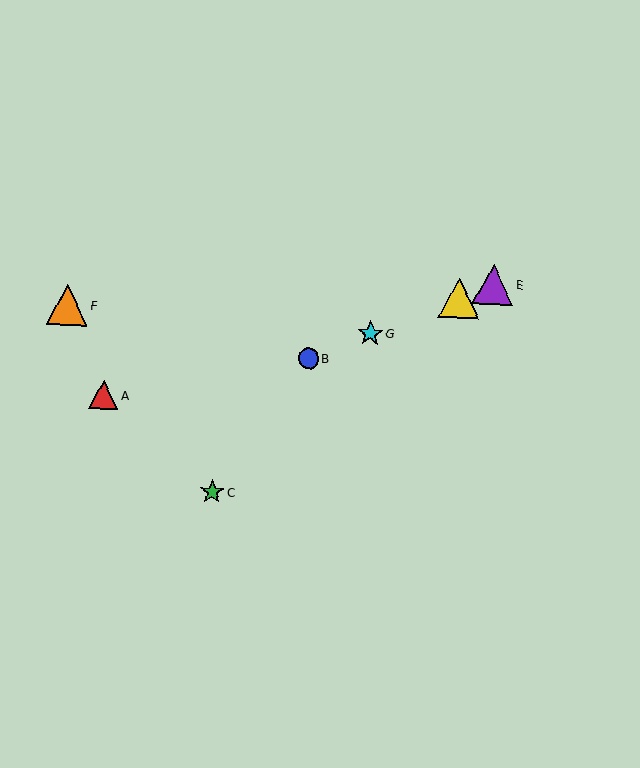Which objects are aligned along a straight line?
Objects B, D, E, G are aligned along a straight line.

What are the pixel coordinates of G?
Object G is at (370, 334).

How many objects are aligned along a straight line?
4 objects (B, D, E, G) are aligned along a straight line.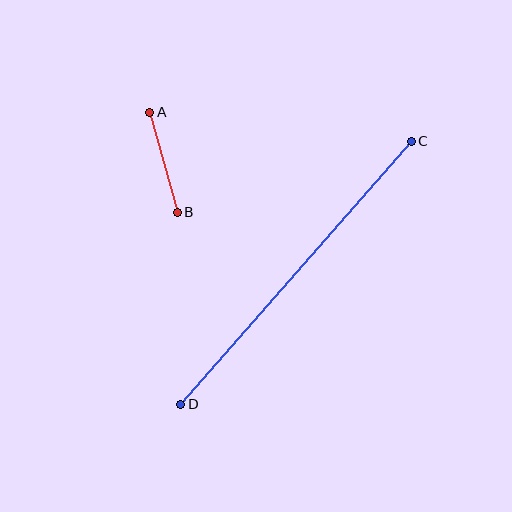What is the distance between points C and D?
The distance is approximately 350 pixels.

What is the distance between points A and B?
The distance is approximately 104 pixels.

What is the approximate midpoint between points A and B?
The midpoint is at approximately (164, 162) pixels.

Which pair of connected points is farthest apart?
Points C and D are farthest apart.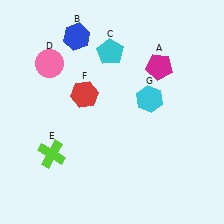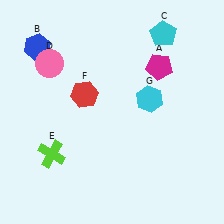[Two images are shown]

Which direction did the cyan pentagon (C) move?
The cyan pentagon (C) moved right.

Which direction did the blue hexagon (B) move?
The blue hexagon (B) moved left.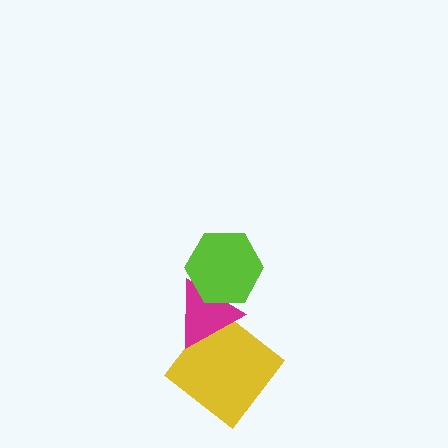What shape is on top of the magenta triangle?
The lime hexagon is on top of the magenta triangle.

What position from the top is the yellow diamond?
The yellow diamond is 3rd from the top.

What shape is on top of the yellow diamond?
The magenta triangle is on top of the yellow diamond.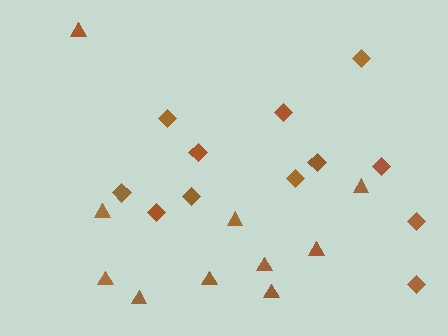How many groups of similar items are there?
There are 2 groups: one group of triangles (10) and one group of diamonds (12).